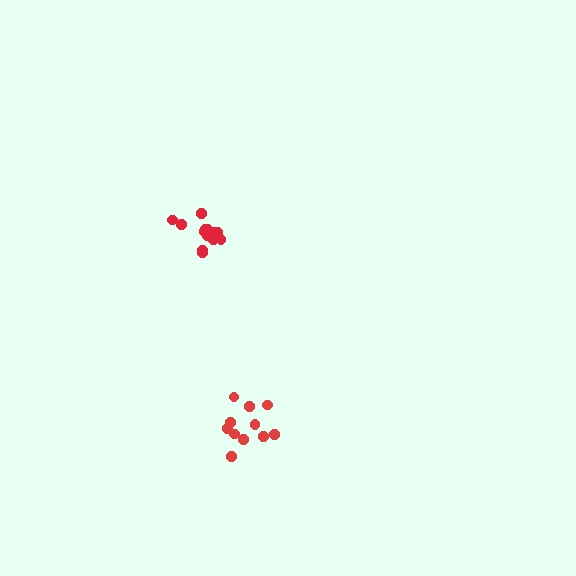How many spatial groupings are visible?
There are 2 spatial groupings.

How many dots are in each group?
Group 1: 11 dots, Group 2: 13 dots (24 total).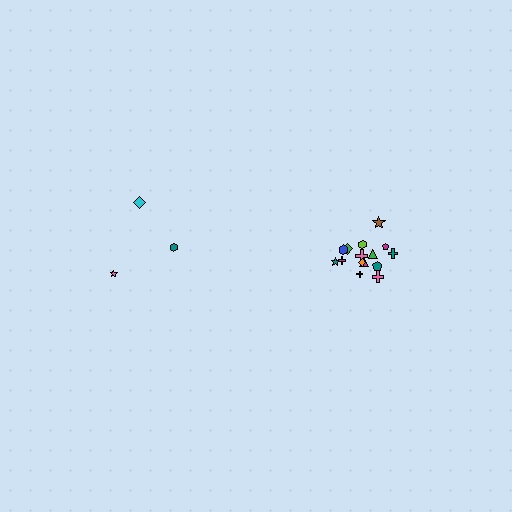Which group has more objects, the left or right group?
The right group.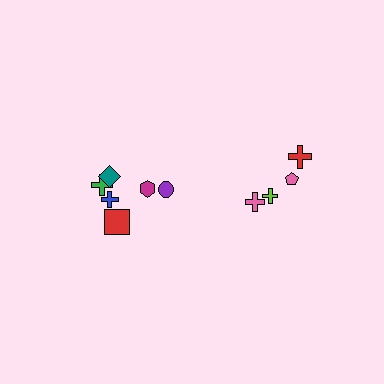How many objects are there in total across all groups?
There are 10 objects.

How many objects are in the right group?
There are 4 objects.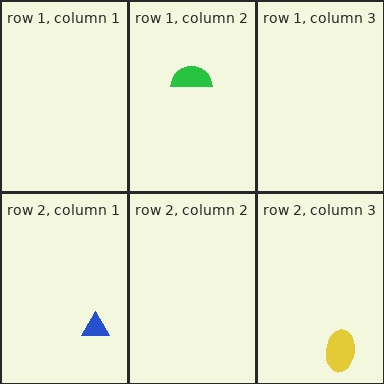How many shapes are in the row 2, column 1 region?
1.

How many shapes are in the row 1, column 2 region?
1.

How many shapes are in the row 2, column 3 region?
1.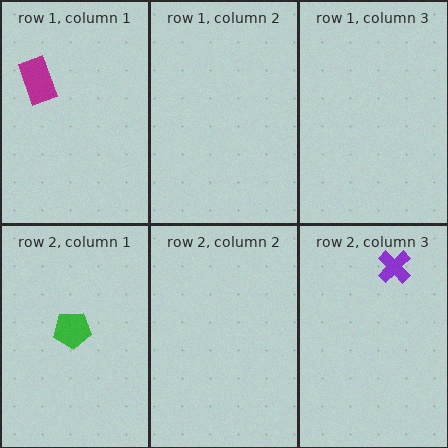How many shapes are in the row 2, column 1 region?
1.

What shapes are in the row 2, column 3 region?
The purple cross.